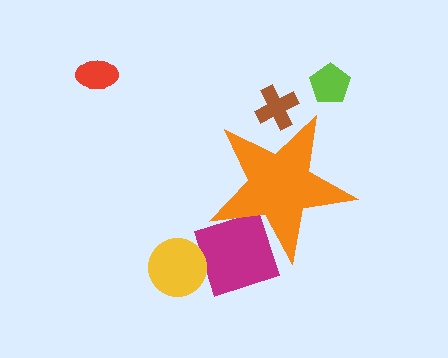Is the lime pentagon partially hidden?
No, the lime pentagon is fully visible.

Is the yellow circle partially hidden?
No, the yellow circle is fully visible.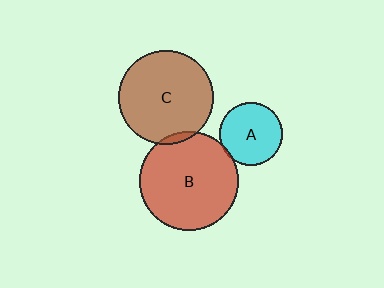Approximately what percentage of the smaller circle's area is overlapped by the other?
Approximately 5%.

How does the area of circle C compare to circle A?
Approximately 2.3 times.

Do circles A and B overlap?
Yes.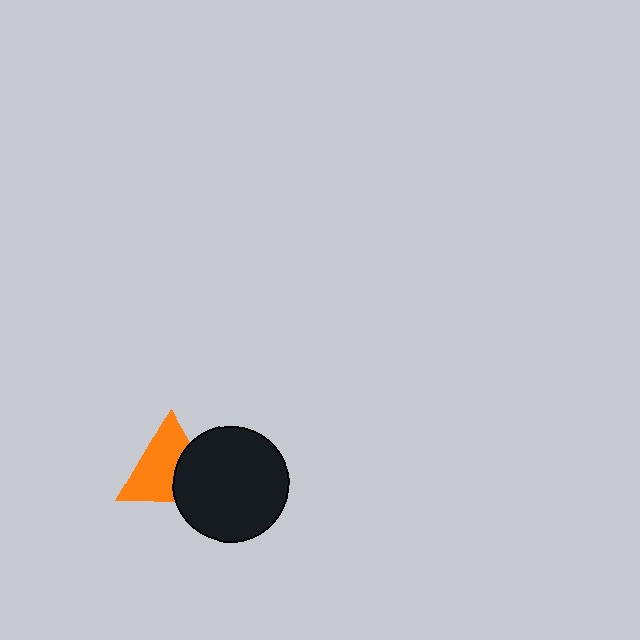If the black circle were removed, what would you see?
You would see the complete orange triangle.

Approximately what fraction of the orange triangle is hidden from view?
Roughly 35% of the orange triangle is hidden behind the black circle.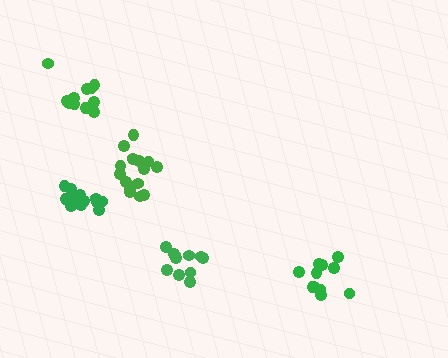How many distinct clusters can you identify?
There are 5 distinct clusters.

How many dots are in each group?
Group 1: 11 dots, Group 2: 11 dots, Group 3: 14 dots, Group 4: 11 dots, Group 5: 17 dots (64 total).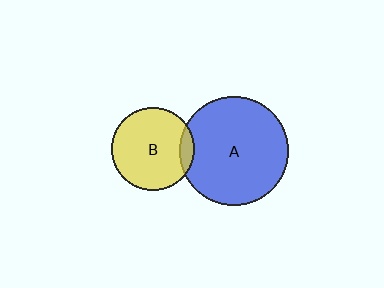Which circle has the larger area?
Circle A (blue).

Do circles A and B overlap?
Yes.